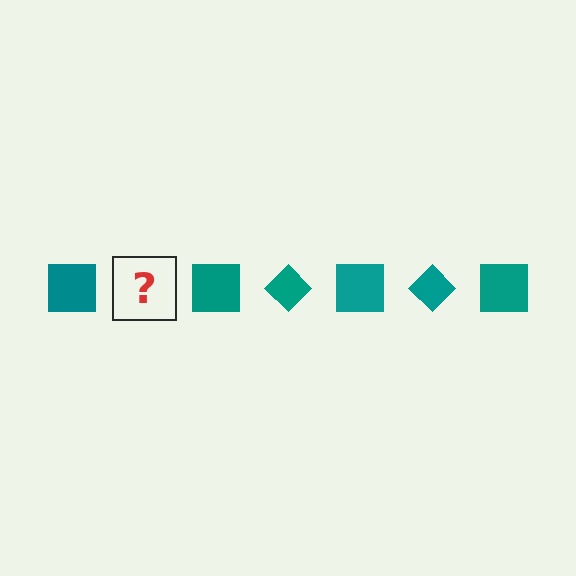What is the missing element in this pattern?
The missing element is a teal diamond.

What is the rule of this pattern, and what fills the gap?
The rule is that the pattern cycles through square, diamond shapes in teal. The gap should be filled with a teal diamond.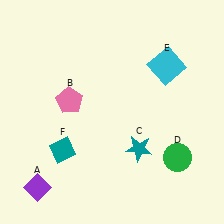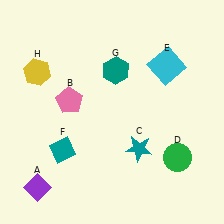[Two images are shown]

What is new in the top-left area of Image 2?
A yellow hexagon (H) was added in the top-left area of Image 2.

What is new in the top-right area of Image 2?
A teal hexagon (G) was added in the top-right area of Image 2.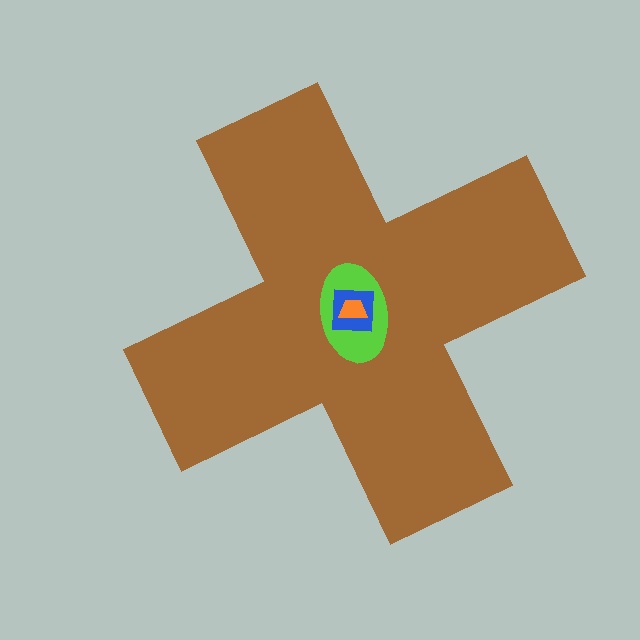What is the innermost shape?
The orange trapezoid.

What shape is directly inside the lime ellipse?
The blue square.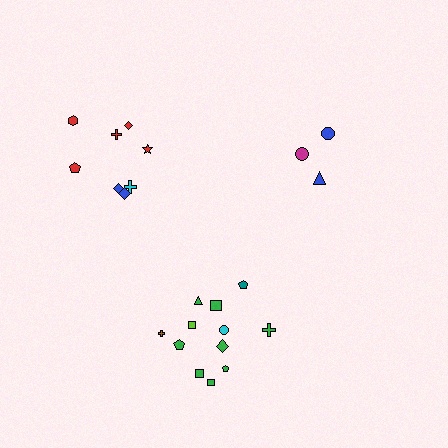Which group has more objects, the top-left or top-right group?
The top-left group.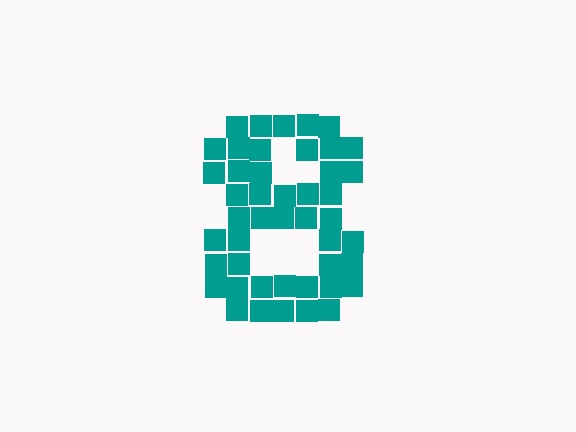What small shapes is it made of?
It is made of small squares.